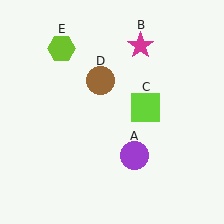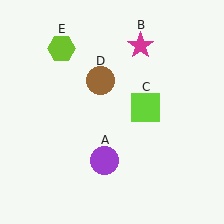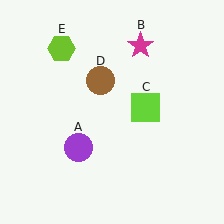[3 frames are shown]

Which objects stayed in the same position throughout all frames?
Magenta star (object B) and lime square (object C) and brown circle (object D) and lime hexagon (object E) remained stationary.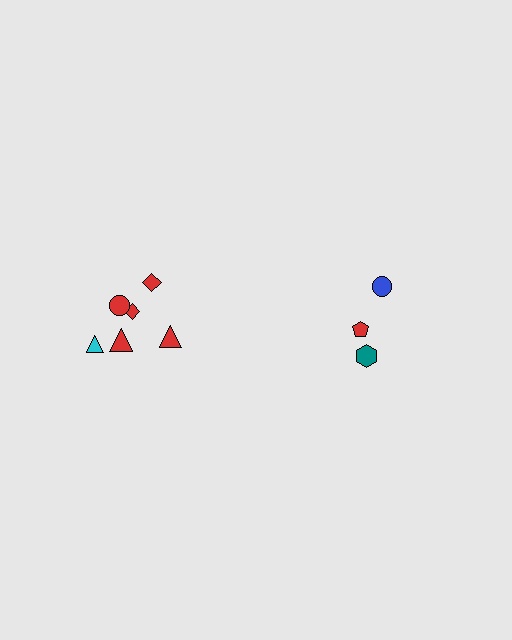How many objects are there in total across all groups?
There are 9 objects.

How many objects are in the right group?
There are 3 objects.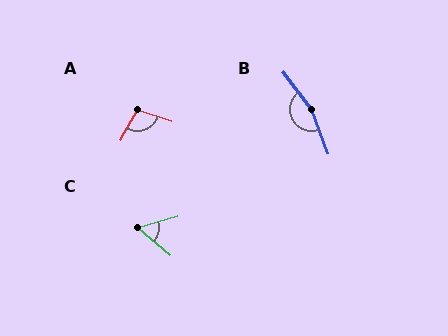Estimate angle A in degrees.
Approximately 100 degrees.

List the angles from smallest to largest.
C (55°), A (100°), B (164°).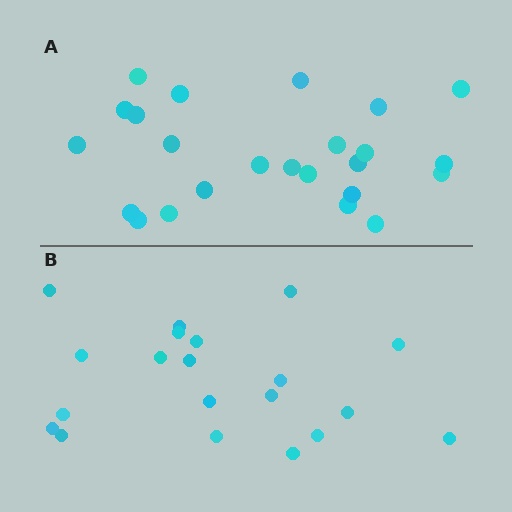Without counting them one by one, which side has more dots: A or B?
Region A (the top region) has more dots.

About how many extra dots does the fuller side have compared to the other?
Region A has about 4 more dots than region B.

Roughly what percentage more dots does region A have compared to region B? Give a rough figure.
About 20% more.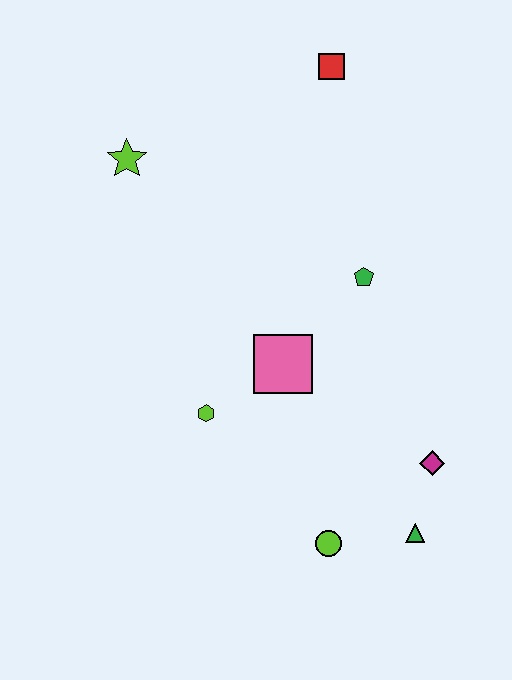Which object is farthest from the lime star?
The green triangle is farthest from the lime star.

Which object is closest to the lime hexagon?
The pink square is closest to the lime hexagon.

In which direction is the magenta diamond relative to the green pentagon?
The magenta diamond is below the green pentagon.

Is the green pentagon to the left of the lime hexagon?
No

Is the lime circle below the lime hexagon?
Yes